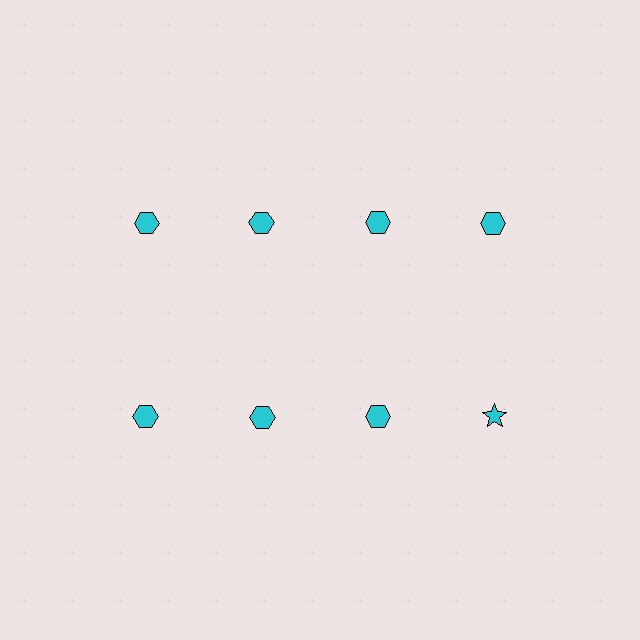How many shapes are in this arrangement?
There are 8 shapes arranged in a grid pattern.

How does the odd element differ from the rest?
It has a different shape: star instead of hexagon.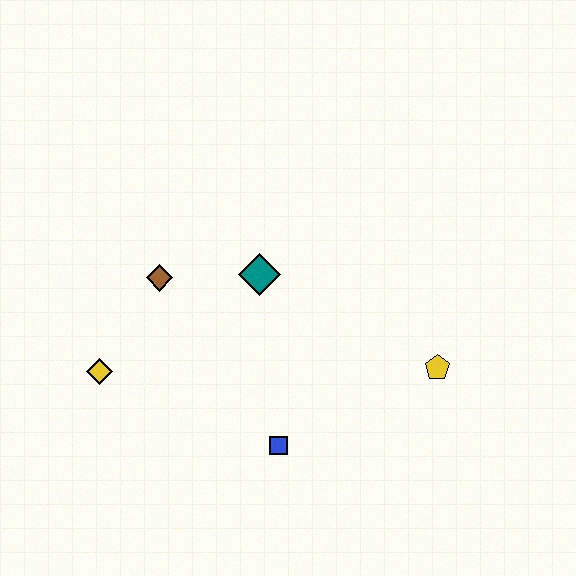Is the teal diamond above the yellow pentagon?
Yes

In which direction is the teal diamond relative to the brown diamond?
The teal diamond is to the right of the brown diamond.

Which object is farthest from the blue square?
The brown diamond is farthest from the blue square.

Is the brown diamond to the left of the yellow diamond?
No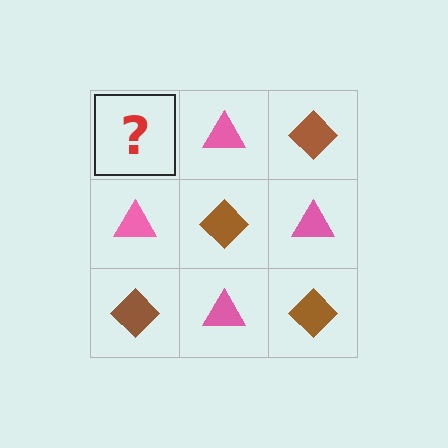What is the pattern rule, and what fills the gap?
The rule is that it alternates brown diamond and pink triangle in a checkerboard pattern. The gap should be filled with a brown diamond.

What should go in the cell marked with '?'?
The missing cell should contain a brown diamond.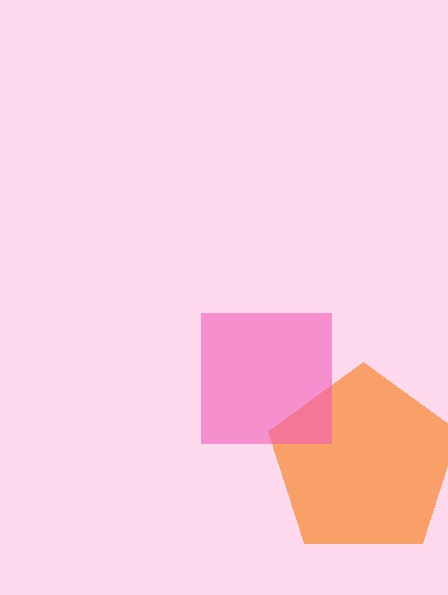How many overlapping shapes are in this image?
There are 2 overlapping shapes in the image.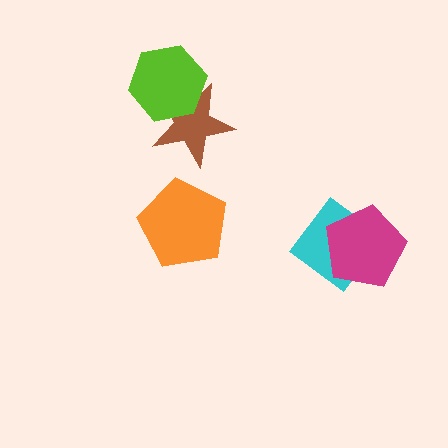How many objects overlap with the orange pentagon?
0 objects overlap with the orange pentagon.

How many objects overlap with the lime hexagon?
1 object overlaps with the lime hexagon.